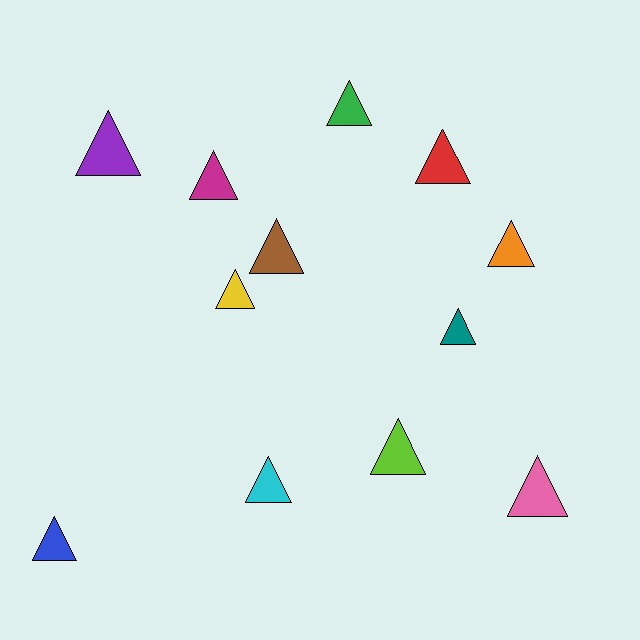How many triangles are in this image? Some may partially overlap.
There are 12 triangles.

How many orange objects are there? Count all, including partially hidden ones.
There is 1 orange object.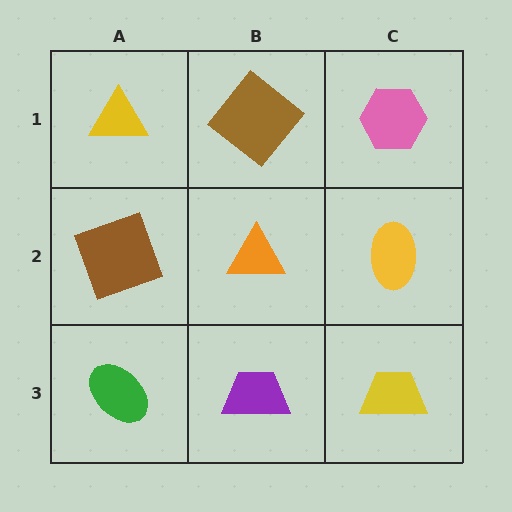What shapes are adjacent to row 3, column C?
A yellow ellipse (row 2, column C), a purple trapezoid (row 3, column B).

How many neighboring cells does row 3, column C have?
2.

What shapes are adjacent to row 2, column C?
A pink hexagon (row 1, column C), a yellow trapezoid (row 3, column C), an orange triangle (row 2, column B).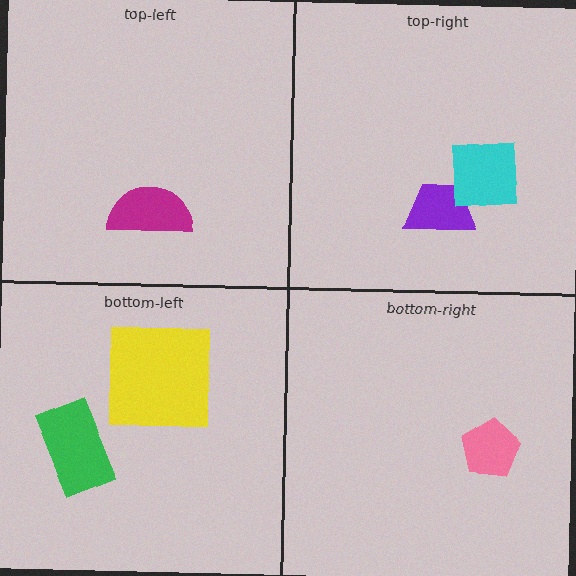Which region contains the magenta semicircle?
The top-left region.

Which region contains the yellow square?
The bottom-left region.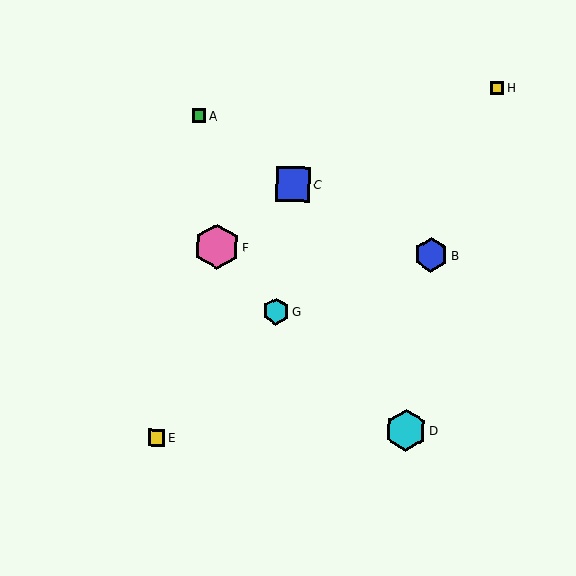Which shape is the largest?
The pink hexagon (labeled F) is the largest.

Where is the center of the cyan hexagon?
The center of the cyan hexagon is at (406, 430).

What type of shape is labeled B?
Shape B is a blue hexagon.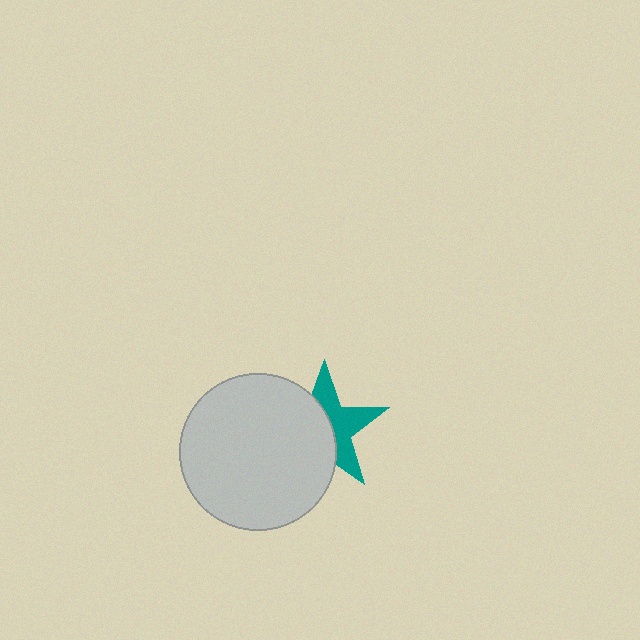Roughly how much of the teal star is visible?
About half of it is visible (roughly 47%).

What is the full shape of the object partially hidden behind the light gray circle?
The partially hidden object is a teal star.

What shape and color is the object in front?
The object in front is a light gray circle.